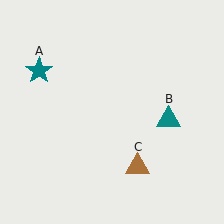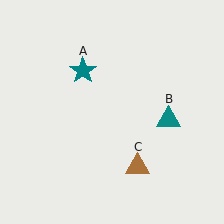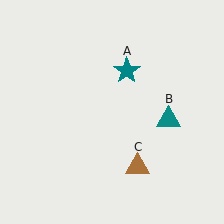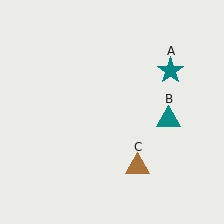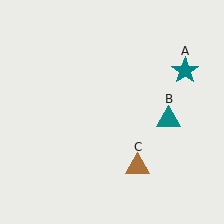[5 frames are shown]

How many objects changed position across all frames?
1 object changed position: teal star (object A).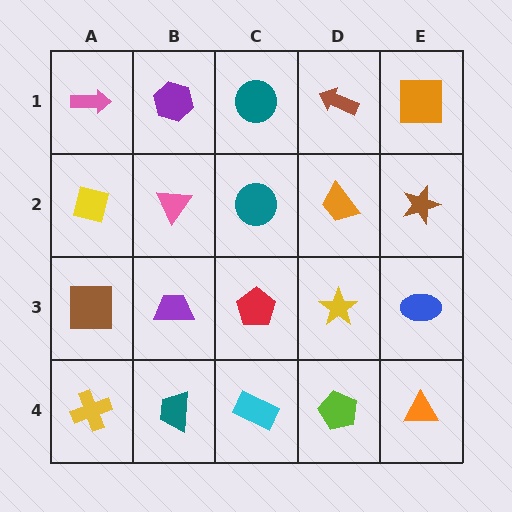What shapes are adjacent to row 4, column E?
A blue ellipse (row 3, column E), a lime pentagon (row 4, column D).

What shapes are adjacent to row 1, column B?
A pink triangle (row 2, column B), a pink arrow (row 1, column A), a teal circle (row 1, column C).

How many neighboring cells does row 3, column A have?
3.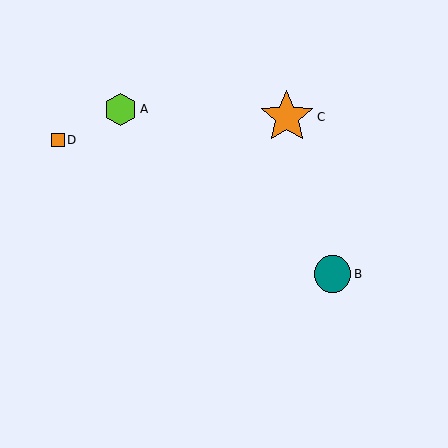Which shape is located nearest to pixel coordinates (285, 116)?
The orange star (labeled C) at (287, 117) is nearest to that location.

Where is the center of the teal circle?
The center of the teal circle is at (333, 274).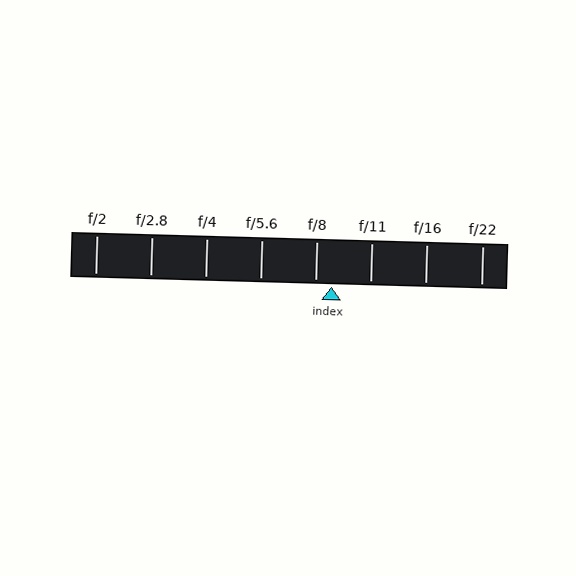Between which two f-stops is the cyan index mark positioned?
The index mark is between f/8 and f/11.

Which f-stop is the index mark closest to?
The index mark is closest to f/8.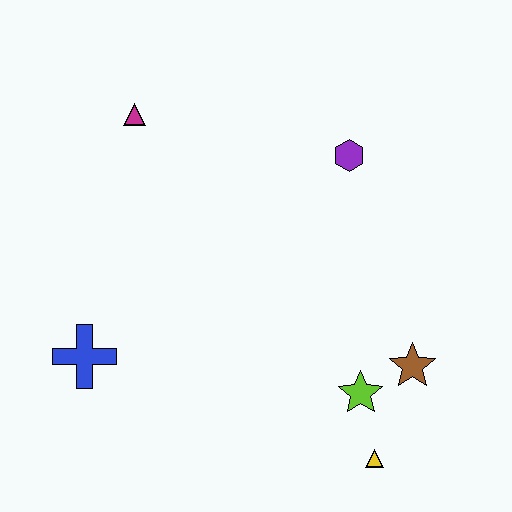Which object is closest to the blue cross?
The magenta triangle is closest to the blue cross.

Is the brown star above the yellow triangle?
Yes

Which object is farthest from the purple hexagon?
The blue cross is farthest from the purple hexagon.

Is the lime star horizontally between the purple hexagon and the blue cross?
No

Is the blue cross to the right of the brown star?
No